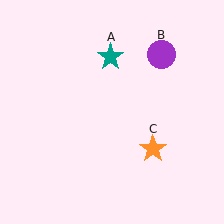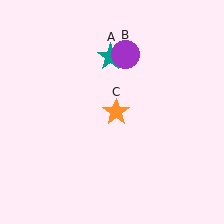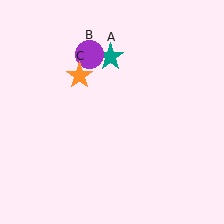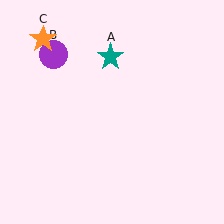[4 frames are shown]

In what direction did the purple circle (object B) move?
The purple circle (object B) moved left.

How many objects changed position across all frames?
2 objects changed position: purple circle (object B), orange star (object C).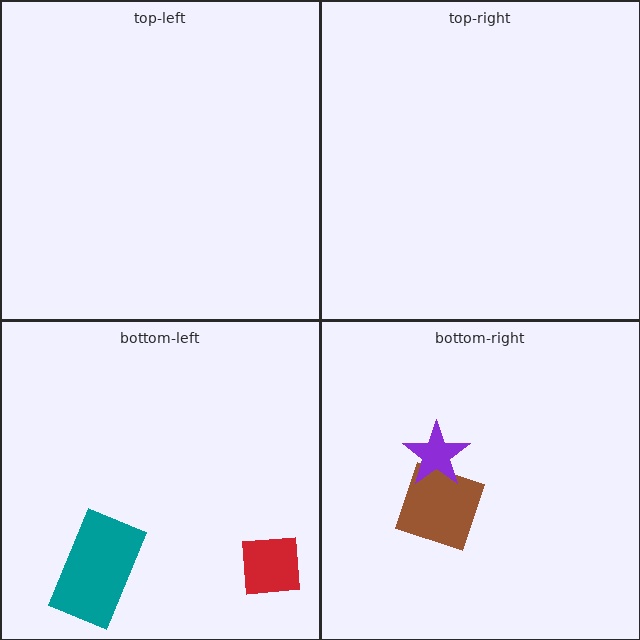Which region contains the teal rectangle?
The bottom-left region.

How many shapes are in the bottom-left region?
2.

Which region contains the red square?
The bottom-left region.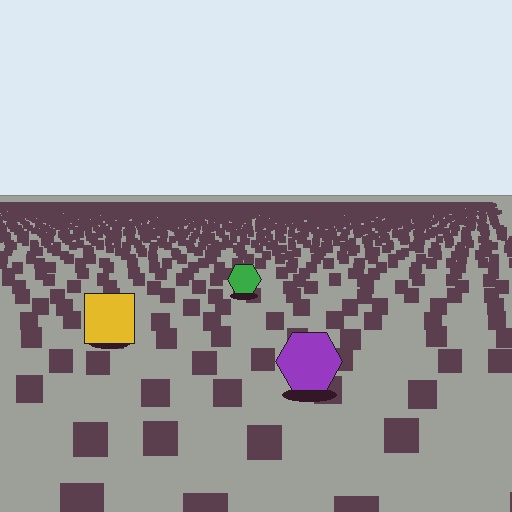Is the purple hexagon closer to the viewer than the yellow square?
Yes. The purple hexagon is closer — you can tell from the texture gradient: the ground texture is coarser near it.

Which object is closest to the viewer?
The purple hexagon is closest. The texture marks near it are larger and more spread out.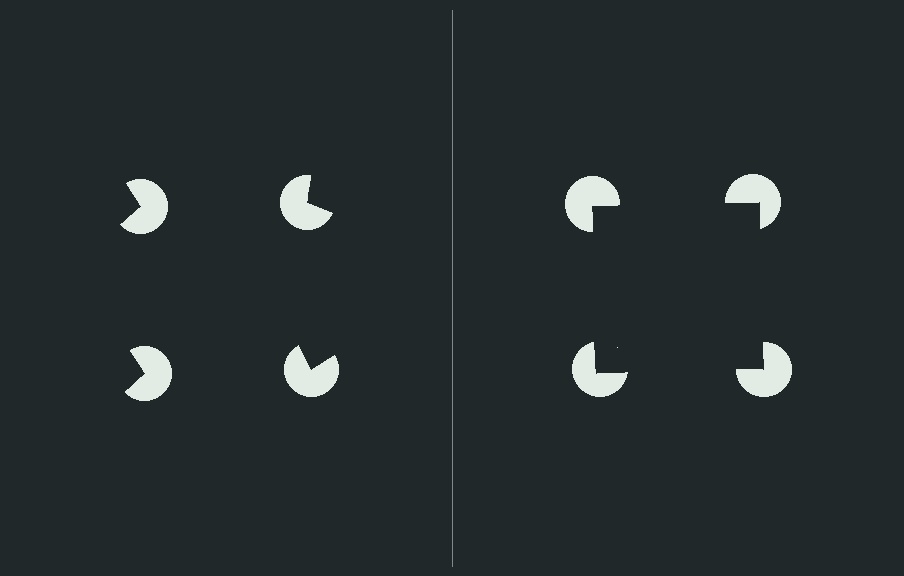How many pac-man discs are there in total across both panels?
8 — 4 on each side.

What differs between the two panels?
The pac-man discs are positioned identically on both sides; only the wedge orientations differ. On the right they align to a square; on the left they are misaligned.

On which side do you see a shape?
An illusory square appears on the right side. On the left side the wedge cuts are rotated, so no coherent shape forms.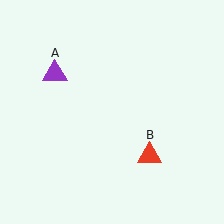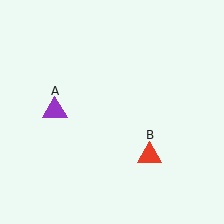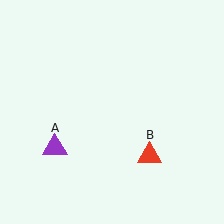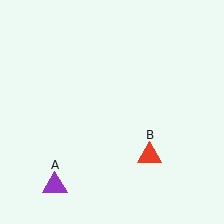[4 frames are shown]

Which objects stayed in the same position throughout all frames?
Red triangle (object B) remained stationary.